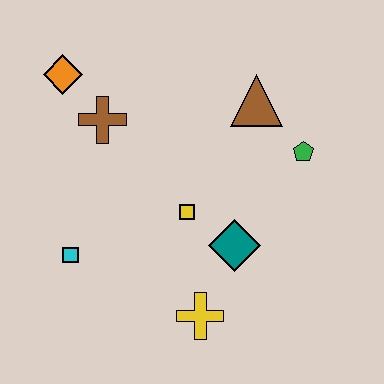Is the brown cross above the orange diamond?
No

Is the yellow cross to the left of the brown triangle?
Yes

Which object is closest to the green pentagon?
The brown triangle is closest to the green pentagon.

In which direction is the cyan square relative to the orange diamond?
The cyan square is below the orange diamond.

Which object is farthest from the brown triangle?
The cyan square is farthest from the brown triangle.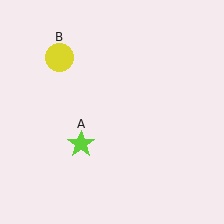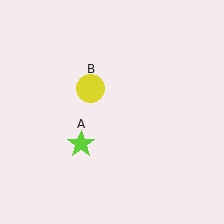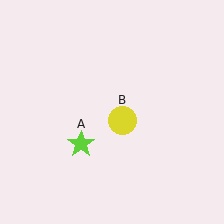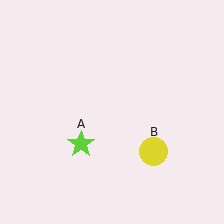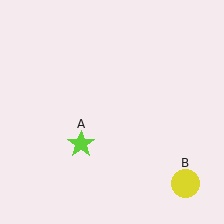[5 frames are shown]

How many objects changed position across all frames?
1 object changed position: yellow circle (object B).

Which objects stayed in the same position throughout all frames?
Lime star (object A) remained stationary.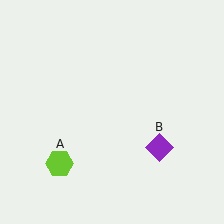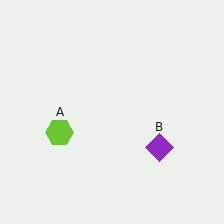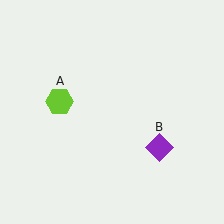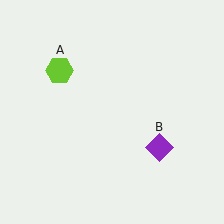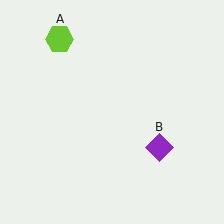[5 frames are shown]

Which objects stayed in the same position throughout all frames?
Purple diamond (object B) remained stationary.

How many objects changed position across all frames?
1 object changed position: lime hexagon (object A).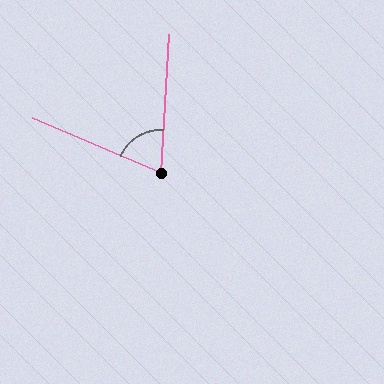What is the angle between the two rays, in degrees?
Approximately 70 degrees.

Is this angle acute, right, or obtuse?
It is acute.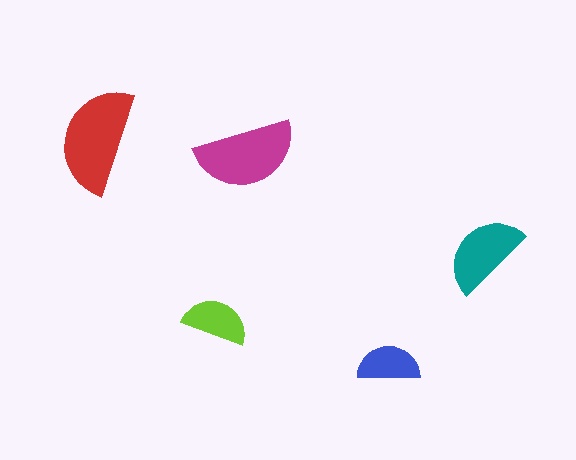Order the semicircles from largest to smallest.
the red one, the magenta one, the teal one, the lime one, the blue one.